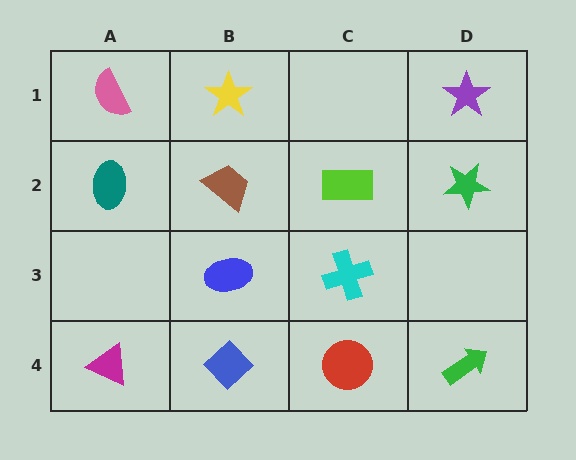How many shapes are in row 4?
4 shapes.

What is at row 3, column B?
A blue ellipse.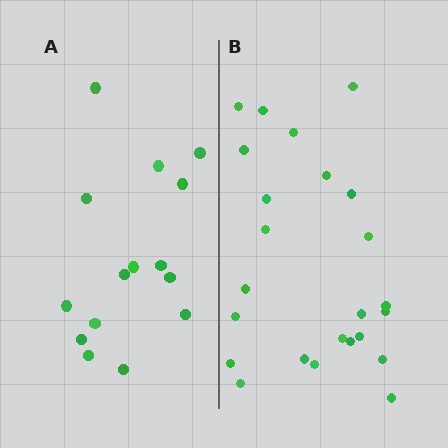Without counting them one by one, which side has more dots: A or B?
Region B (the right region) has more dots.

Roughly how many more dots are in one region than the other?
Region B has roughly 8 or so more dots than region A.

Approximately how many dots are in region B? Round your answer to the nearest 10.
About 20 dots. (The exact count is 24, which rounds to 20.)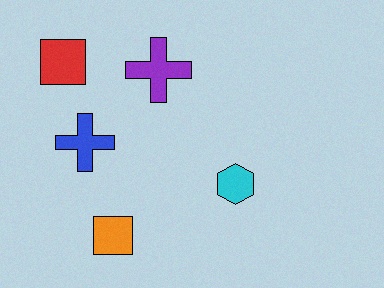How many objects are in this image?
There are 5 objects.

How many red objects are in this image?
There is 1 red object.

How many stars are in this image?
There are no stars.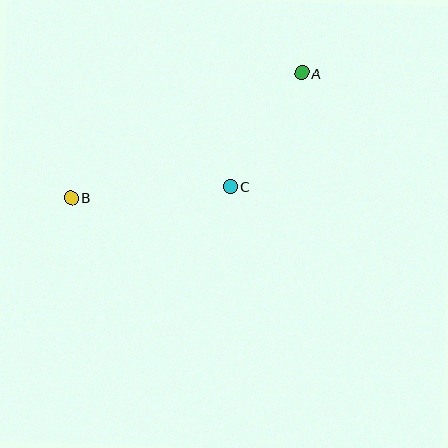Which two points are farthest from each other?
Points A and B are farthest from each other.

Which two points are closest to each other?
Points A and C are closest to each other.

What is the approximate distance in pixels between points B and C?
The distance between B and C is approximately 160 pixels.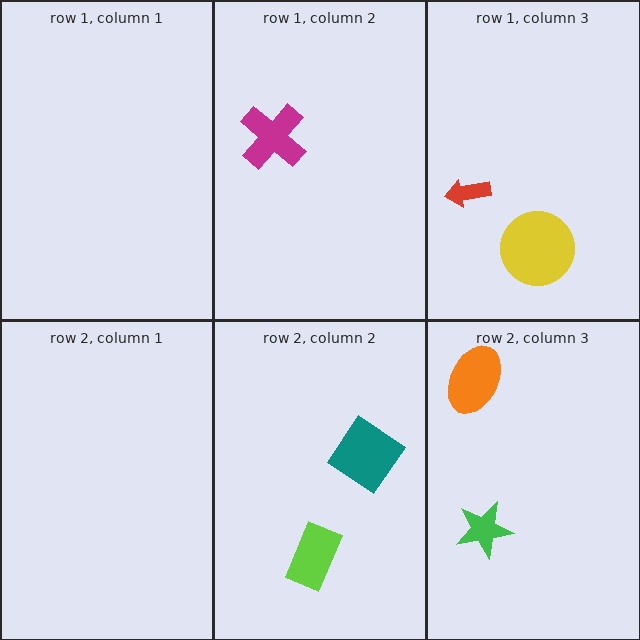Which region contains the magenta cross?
The row 1, column 2 region.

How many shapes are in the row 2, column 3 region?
2.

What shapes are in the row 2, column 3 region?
The orange ellipse, the green star.